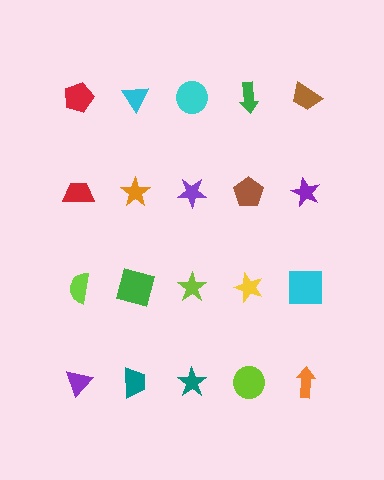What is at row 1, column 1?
A red pentagon.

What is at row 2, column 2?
An orange star.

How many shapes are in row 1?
5 shapes.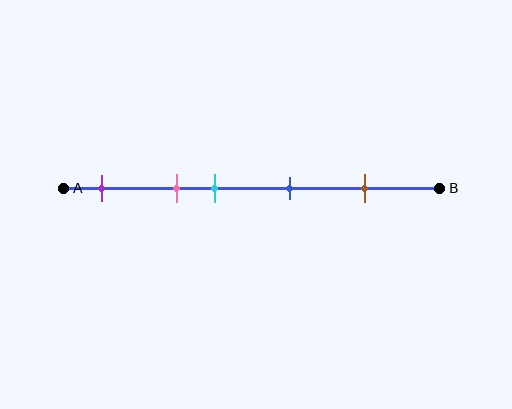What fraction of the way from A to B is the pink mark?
The pink mark is approximately 30% (0.3) of the way from A to B.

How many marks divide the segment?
There are 5 marks dividing the segment.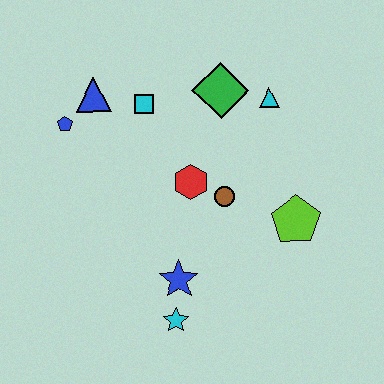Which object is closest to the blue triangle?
The blue pentagon is closest to the blue triangle.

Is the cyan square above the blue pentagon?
Yes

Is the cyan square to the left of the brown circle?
Yes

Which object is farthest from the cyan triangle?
The cyan star is farthest from the cyan triangle.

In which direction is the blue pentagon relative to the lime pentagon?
The blue pentagon is to the left of the lime pentagon.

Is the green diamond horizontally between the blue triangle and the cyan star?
No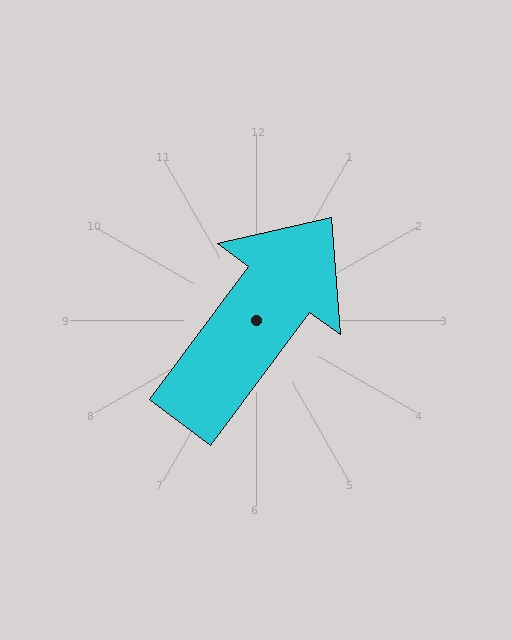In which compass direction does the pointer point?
Northeast.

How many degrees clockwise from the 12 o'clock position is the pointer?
Approximately 37 degrees.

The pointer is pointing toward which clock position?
Roughly 1 o'clock.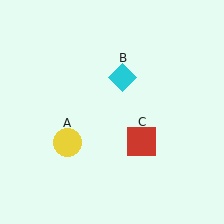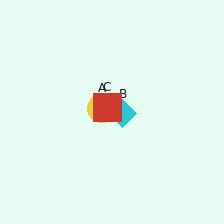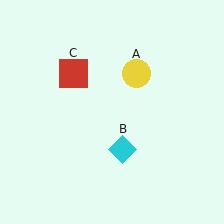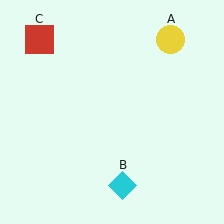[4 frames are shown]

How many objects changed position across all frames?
3 objects changed position: yellow circle (object A), cyan diamond (object B), red square (object C).